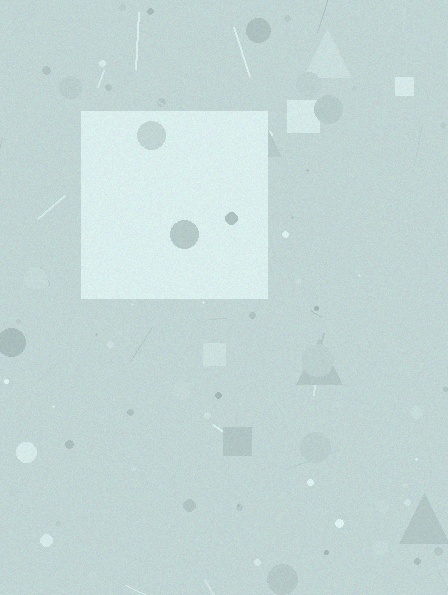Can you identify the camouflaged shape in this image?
The camouflaged shape is a square.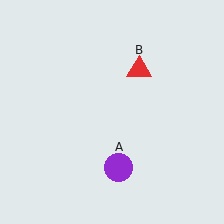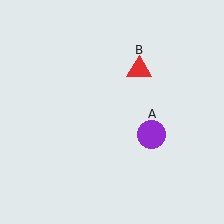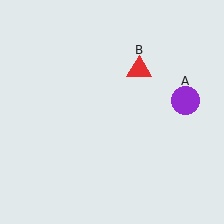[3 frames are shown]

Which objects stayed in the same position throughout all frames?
Red triangle (object B) remained stationary.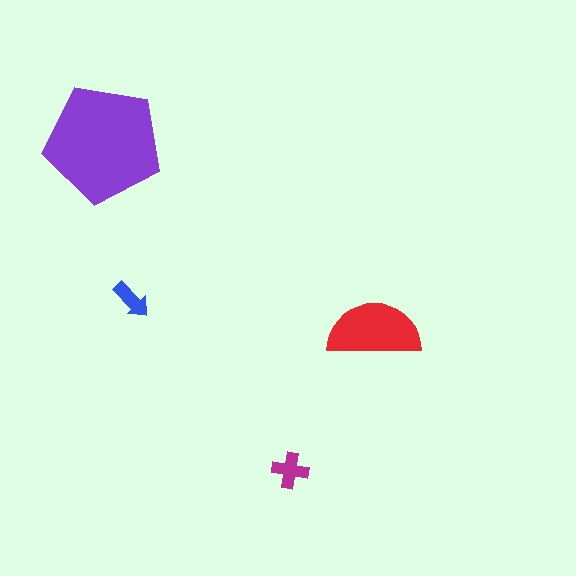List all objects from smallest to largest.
The blue arrow, the magenta cross, the red semicircle, the purple pentagon.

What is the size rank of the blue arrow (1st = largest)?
4th.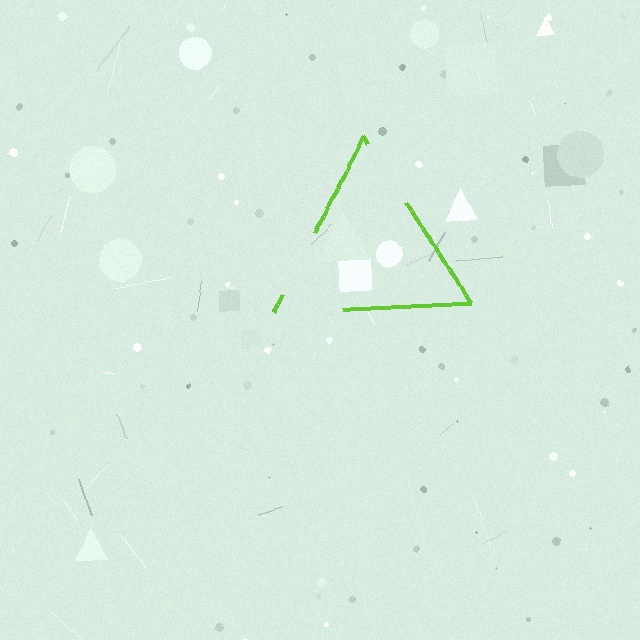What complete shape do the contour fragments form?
The contour fragments form a triangle.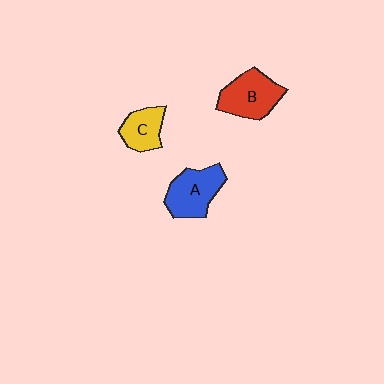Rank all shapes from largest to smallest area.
From largest to smallest: B (red), A (blue), C (yellow).